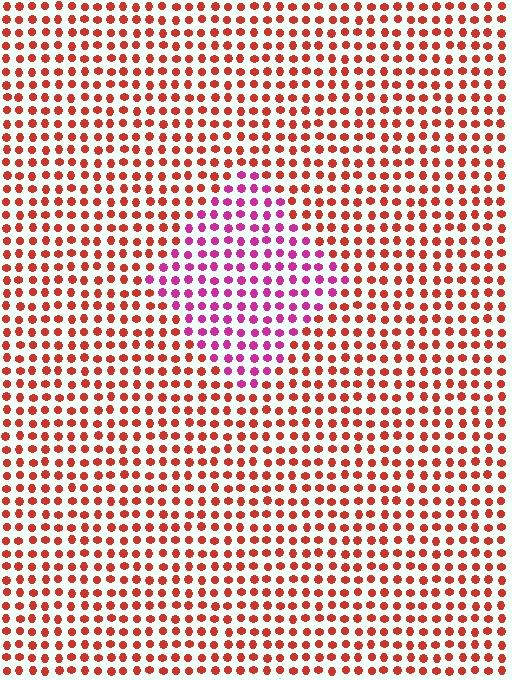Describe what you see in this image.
The image is filled with small red elements in a uniform arrangement. A diamond-shaped region is visible where the elements are tinted to a slightly different hue, forming a subtle color boundary.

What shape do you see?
I see a diamond.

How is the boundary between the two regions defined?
The boundary is defined purely by a slight shift in hue (about 46 degrees). Spacing, size, and orientation are identical on both sides.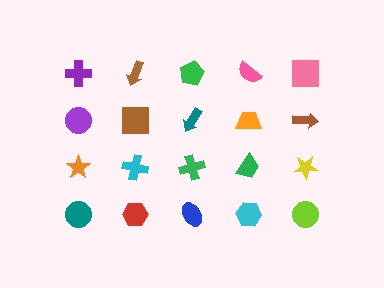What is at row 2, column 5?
A brown arrow.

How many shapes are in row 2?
5 shapes.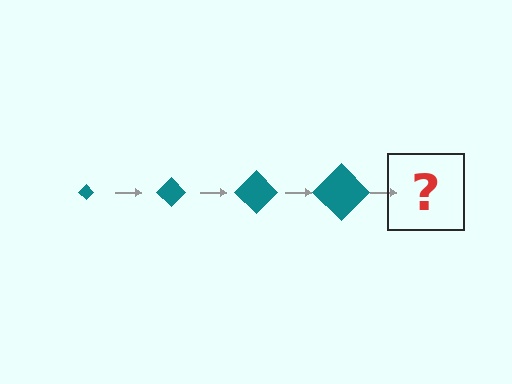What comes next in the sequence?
The next element should be a teal diamond, larger than the previous one.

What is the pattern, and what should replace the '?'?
The pattern is that the diamond gets progressively larger each step. The '?' should be a teal diamond, larger than the previous one.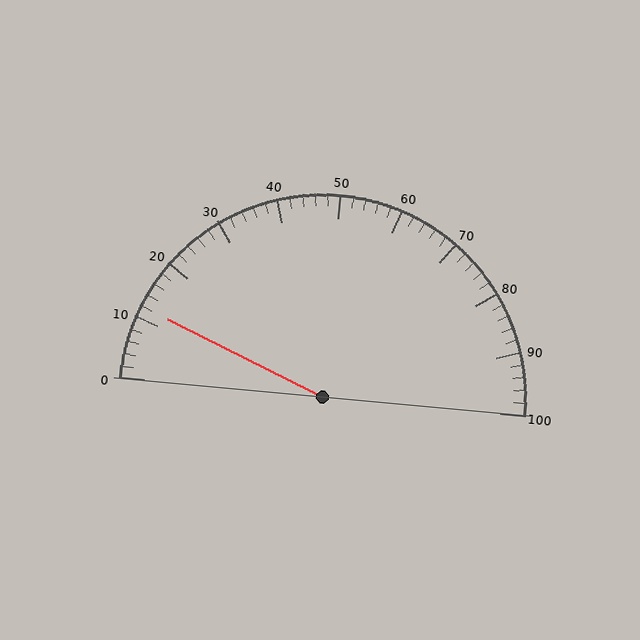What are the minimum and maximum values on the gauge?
The gauge ranges from 0 to 100.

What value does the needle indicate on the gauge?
The needle indicates approximately 12.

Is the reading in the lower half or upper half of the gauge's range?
The reading is in the lower half of the range (0 to 100).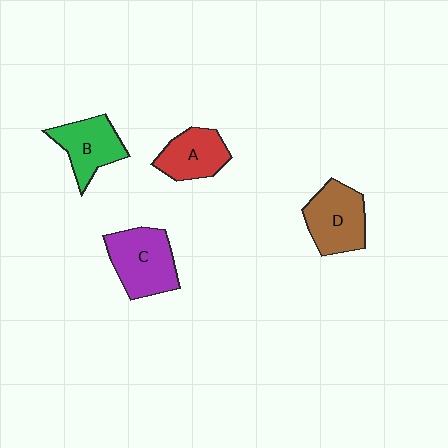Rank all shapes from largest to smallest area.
From largest to smallest: C (purple), D (brown), B (green), A (red).